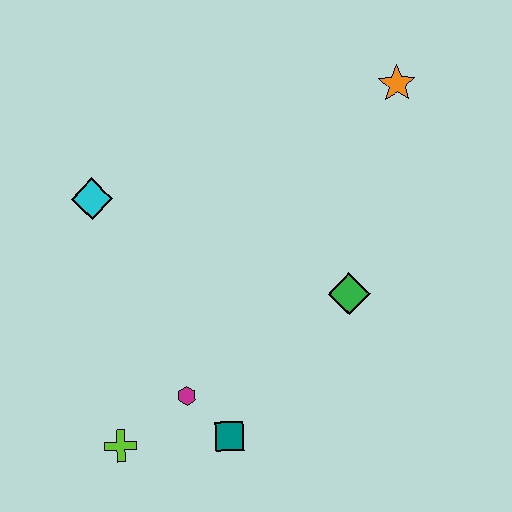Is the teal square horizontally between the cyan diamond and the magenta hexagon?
No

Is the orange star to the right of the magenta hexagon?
Yes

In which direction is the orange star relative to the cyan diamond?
The orange star is to the right of the cyan diamond.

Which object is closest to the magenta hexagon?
The teal square is closest to the magenta hexagon.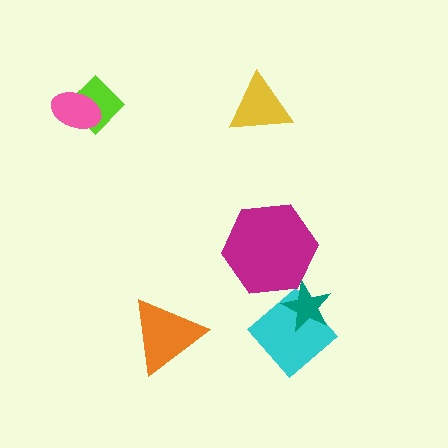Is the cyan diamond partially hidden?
Yes, it is partially covered by another shape.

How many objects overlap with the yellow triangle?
0 objects overlap with the yellow triangle.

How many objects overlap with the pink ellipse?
1 object overlaps with the pink ellipse.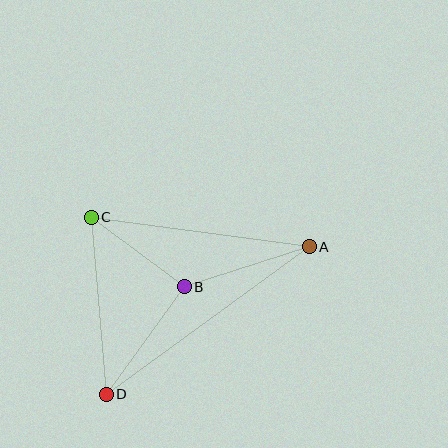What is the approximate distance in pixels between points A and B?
The distance between A and B is approximately 131 pixels.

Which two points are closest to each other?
Points B and C are closest to each other.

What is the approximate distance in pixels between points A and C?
The distance between A and C is approximately 220 pixels.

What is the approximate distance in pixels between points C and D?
The distance between C and D is approximately 178 pixels.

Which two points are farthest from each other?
Points A and D are farthest from each other.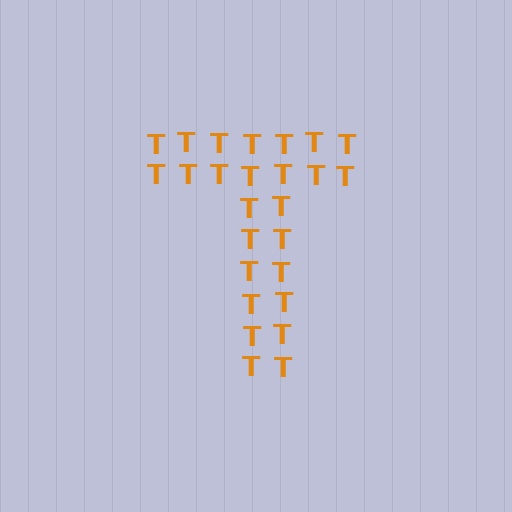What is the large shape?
The large shape is the letter T.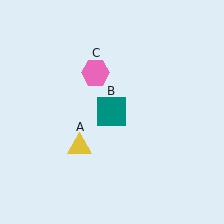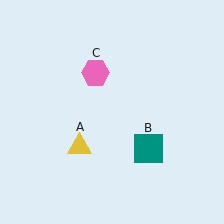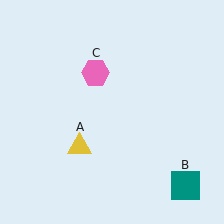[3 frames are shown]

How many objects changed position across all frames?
1 object changed position: teal square (object B).